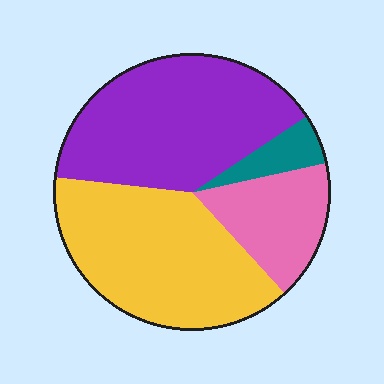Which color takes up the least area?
Teal, at roughly 5%.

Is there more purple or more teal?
Purple.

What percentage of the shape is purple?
Purple covers 39% of the shape.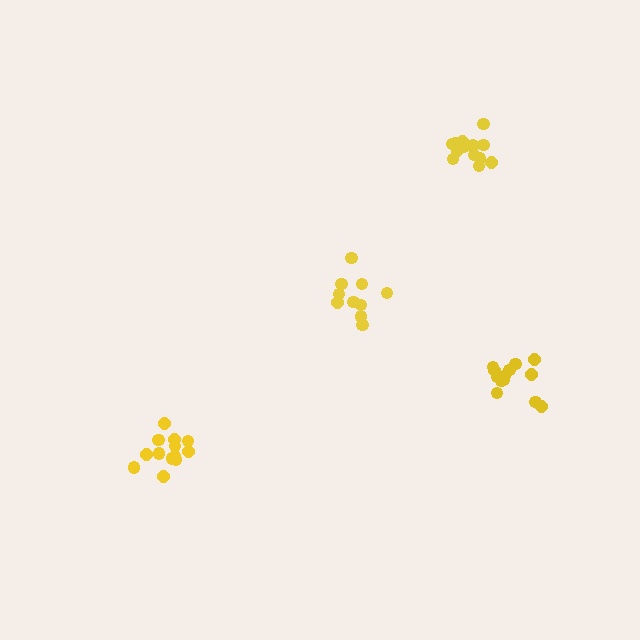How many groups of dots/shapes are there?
There are 4 groups.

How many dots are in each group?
Group 1: 13 dots, Group 2: 14 dots, Group 3: 10 dots, Group 4: 13 dots (50 total).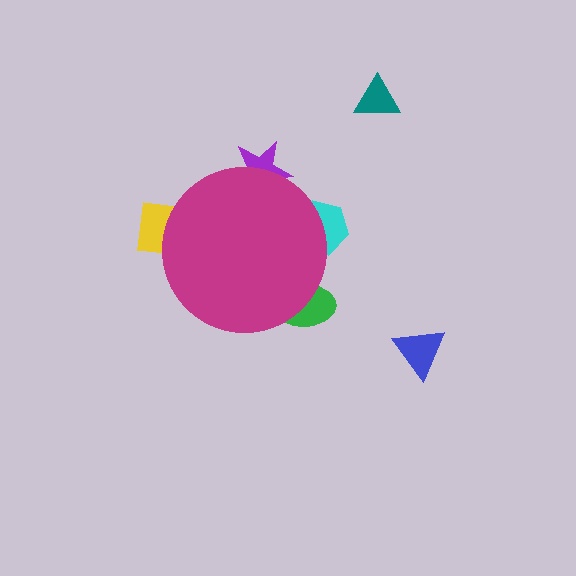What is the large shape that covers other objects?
A magenta circle.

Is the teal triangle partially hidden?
No, the teal triangle is fully visible.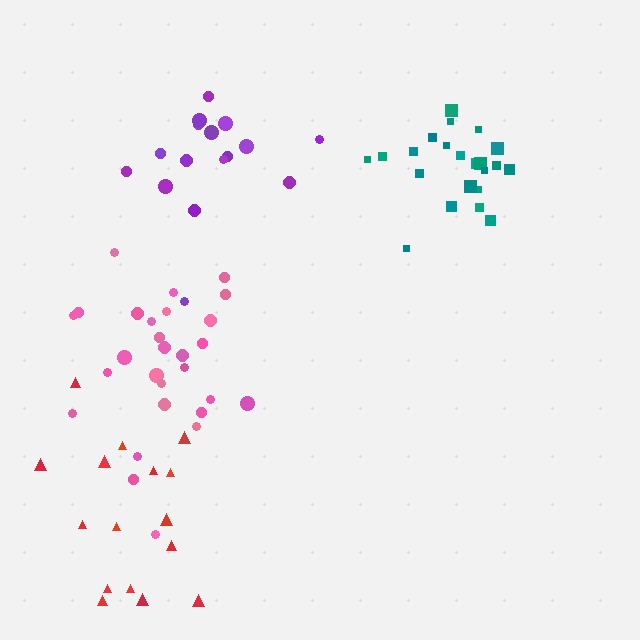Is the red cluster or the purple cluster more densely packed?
Purple.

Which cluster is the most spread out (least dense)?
Red.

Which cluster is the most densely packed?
Teal.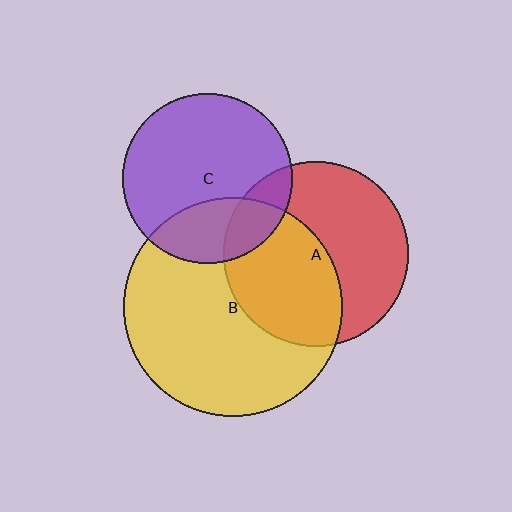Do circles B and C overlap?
Yes.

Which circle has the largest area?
Circle B (yellow).